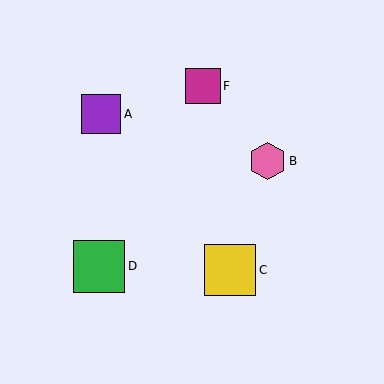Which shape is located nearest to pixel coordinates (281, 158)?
The pink hexagon (labeled B) at (268, 161) is nearest to that location.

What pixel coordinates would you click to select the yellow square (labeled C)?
Click at (230, 270) to select the yellow square C.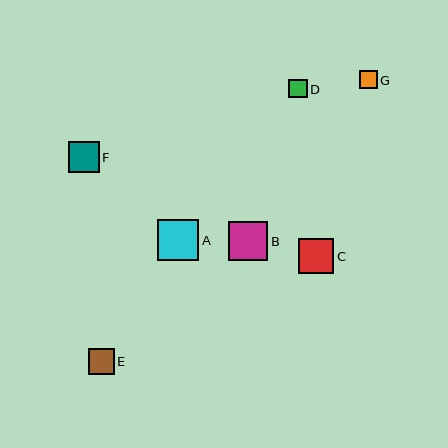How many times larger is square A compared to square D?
Square A is approximately 2.2 times the size of square D.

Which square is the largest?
Square A is the largest with a size of approximately 41 pixels.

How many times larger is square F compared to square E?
Square F is approximately 1.2 times the size of square E.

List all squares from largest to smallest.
From largest to smallest: A, B, C, F, E, D, G.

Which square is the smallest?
Square G is the smallest with a size of approximately 18 pixels.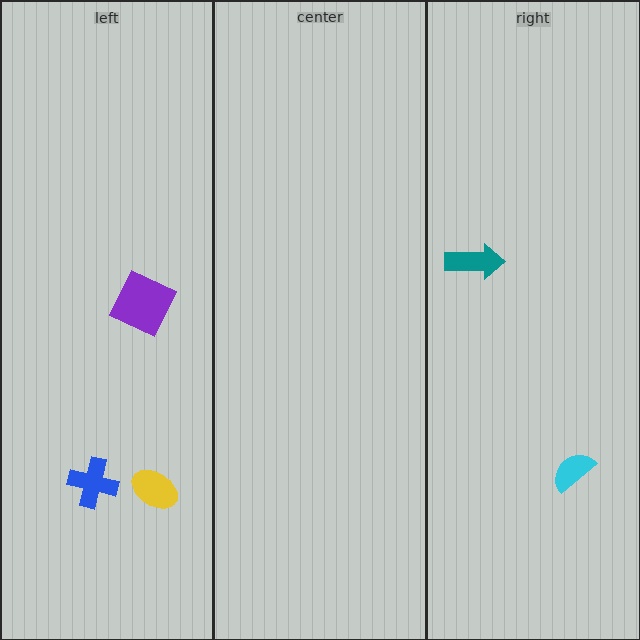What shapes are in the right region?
The cyan semicircle, the teal arrow.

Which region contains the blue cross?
The left region.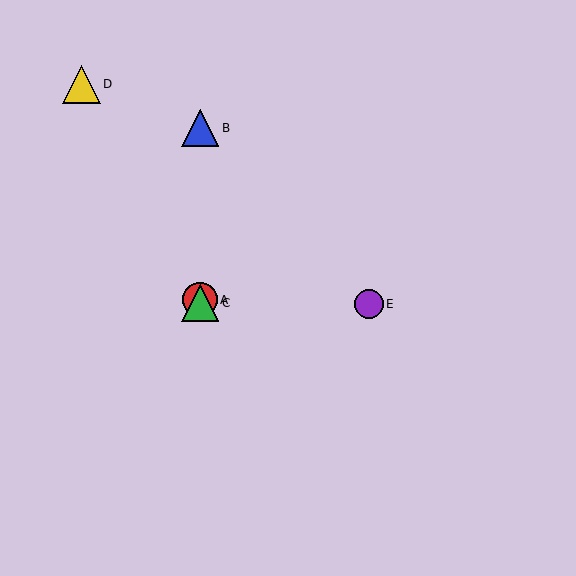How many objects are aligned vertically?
3 objects (A, B, C) are aligned vertically.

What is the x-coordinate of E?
Object E is at x≈369.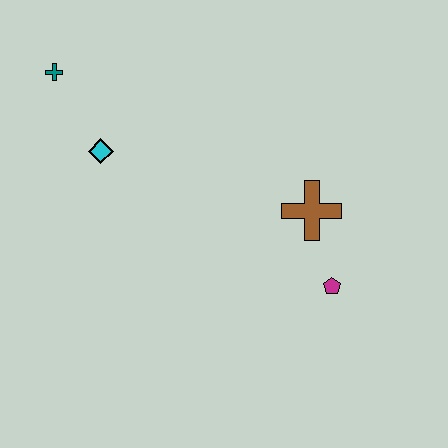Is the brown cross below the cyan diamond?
Yes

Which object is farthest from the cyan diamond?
The magenta pentagon is farthest from the cyan diamond.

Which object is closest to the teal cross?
The cyan diamond is closest to the teal cross.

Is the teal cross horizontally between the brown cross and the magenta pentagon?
No